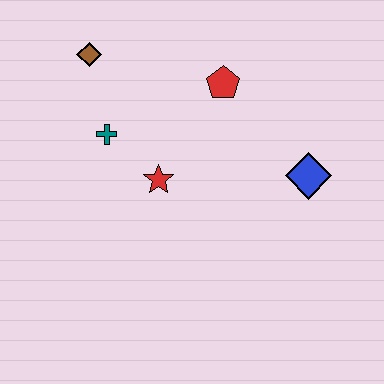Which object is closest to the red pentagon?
The red star is closest to the red pentagon.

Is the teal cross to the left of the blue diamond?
Yes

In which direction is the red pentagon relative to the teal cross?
The red pentagon is to the right of the teal cross.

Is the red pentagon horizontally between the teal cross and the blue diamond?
Yes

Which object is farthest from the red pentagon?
The brown diamond is farthest from the red pentagon.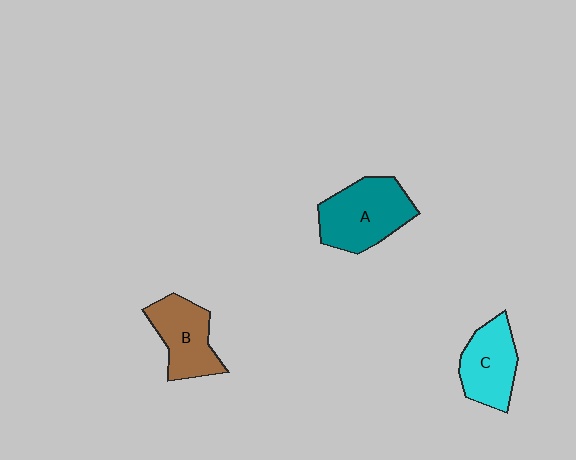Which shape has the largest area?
Shape A (teal).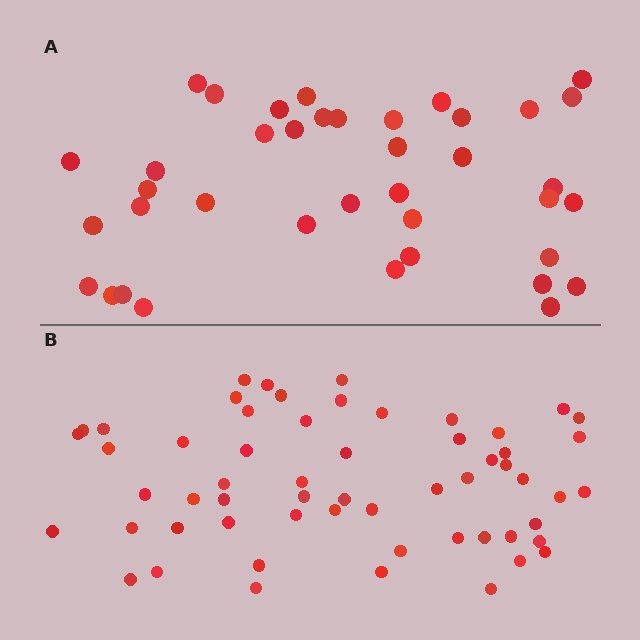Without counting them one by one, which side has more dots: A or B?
Region B (the bottom region) has more dots.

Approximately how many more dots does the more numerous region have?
Region B has approximately 20 more dots than region A.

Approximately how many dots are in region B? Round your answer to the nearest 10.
About 60 dots. (The exact count is 58, which rounds to 60.)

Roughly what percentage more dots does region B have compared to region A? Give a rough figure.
About 50% more.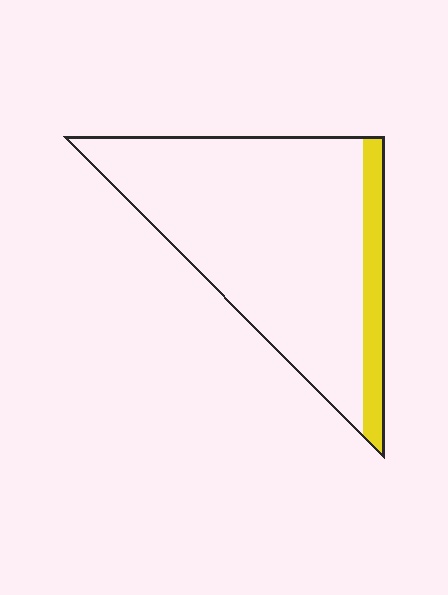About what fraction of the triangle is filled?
About one eighth (1/8).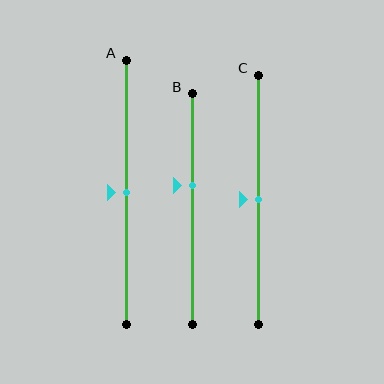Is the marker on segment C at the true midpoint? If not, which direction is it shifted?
Yes, the marker on segment C is at the true midpoint.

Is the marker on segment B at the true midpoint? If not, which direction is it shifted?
No, the marker on segment B is shifted upward by about 10% of the segment length.